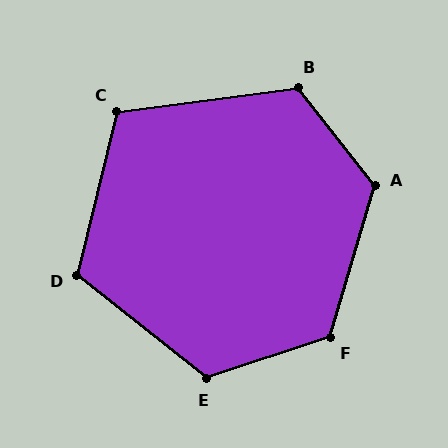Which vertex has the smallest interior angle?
C, at approximately 111 degrees.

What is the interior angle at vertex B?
Approximately 120 degrees (obtuse).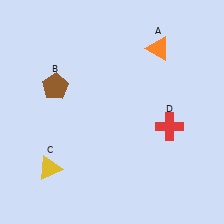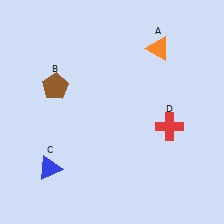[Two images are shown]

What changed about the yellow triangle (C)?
In Image 1, C is yellow. In Image 2, it changed to blue.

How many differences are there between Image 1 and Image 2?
There is 1 difference between the two images.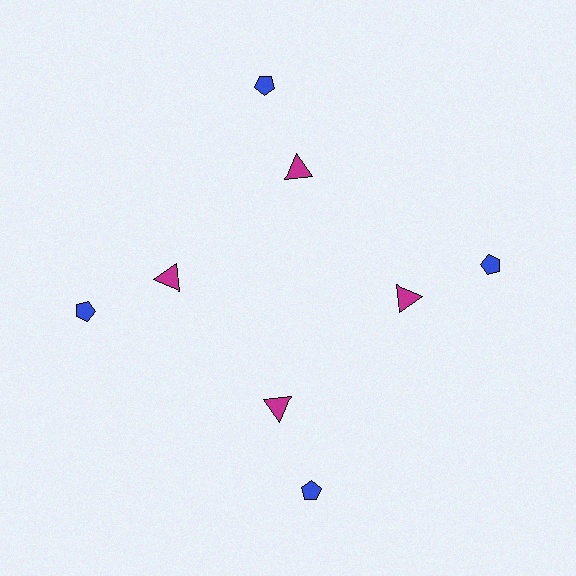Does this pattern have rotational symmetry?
Yes, this pattern has 4-fold rotational symmetry. It looks the same after rotating 90 degrees around the center.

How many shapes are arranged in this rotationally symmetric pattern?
There are 8 shapes, arranged in 4 groups of 2.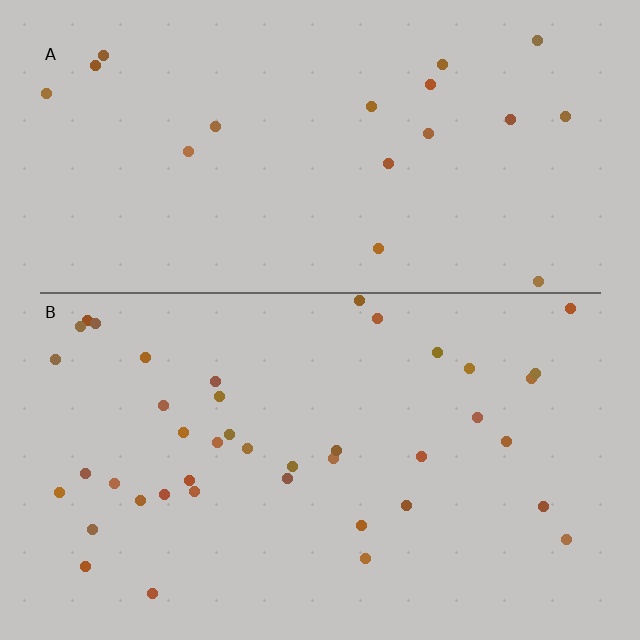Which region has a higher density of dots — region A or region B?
B (the bottom).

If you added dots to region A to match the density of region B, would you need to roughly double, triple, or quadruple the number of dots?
Approximately double.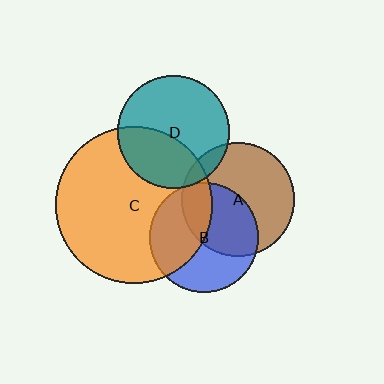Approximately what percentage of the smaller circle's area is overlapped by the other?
Approximately 10%.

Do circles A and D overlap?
Yes.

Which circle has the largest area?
Circle C (orange).